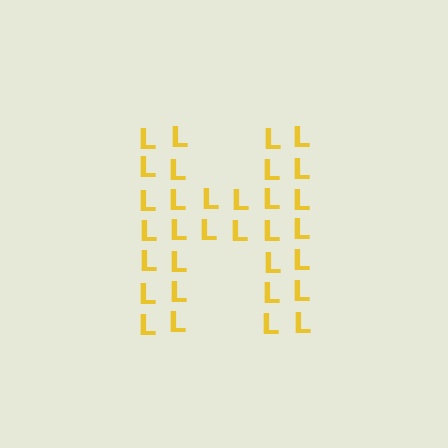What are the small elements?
The small elements are letter L's.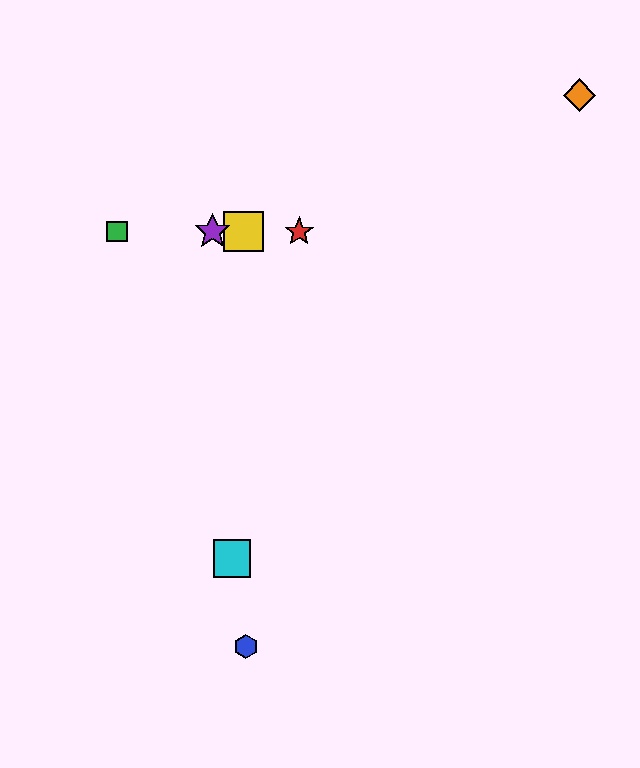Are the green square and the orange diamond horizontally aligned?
No, the green square is at y≈232 and the orange diamond is at y≈95.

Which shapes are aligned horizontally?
The red star, the green square, the yellow square, the purple star are aligned horizontally.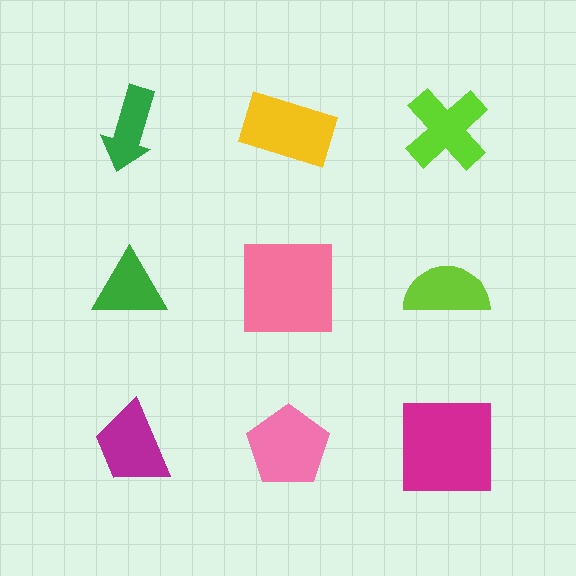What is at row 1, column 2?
A yellow rectangle.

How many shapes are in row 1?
3 shapes.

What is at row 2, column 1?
A green triangle.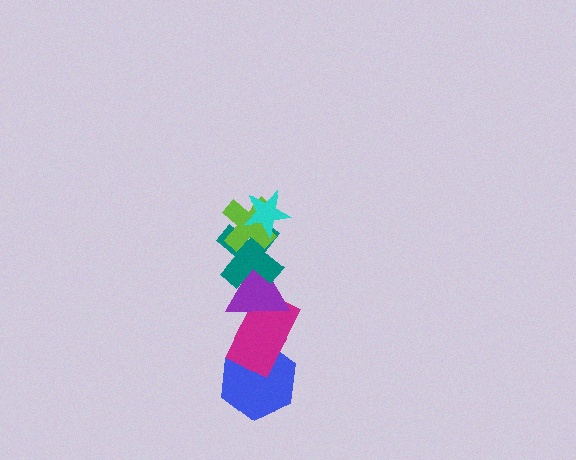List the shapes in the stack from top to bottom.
From top to bottom: the cyan star, the lime cross, the teal cross, the purple triangle, the magenta rectangle, the blue hexagon.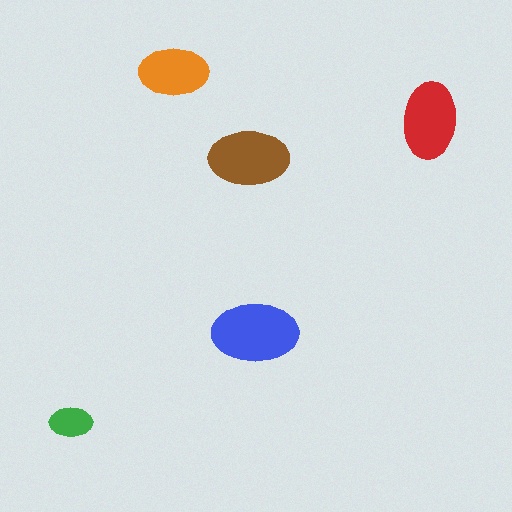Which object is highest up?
The orange ellipse is topmost.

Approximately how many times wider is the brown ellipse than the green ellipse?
About 2 times wider.